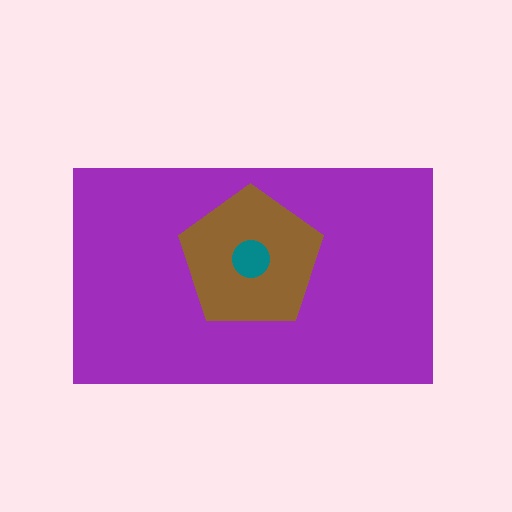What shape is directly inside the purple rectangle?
The brown pentagon.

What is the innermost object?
The teal circle.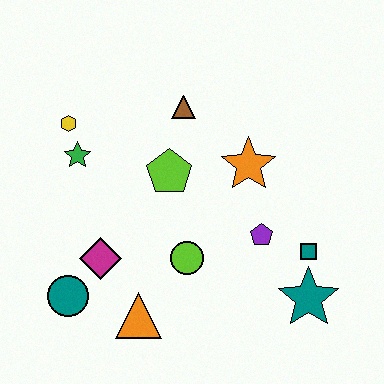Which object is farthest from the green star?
The teal star is farthest from the green star.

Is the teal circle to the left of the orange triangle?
Yes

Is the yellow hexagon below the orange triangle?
No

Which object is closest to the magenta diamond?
The teal circle is closest to the magenta diamond.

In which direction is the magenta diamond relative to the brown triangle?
The magenta diamond is below the brown triangle.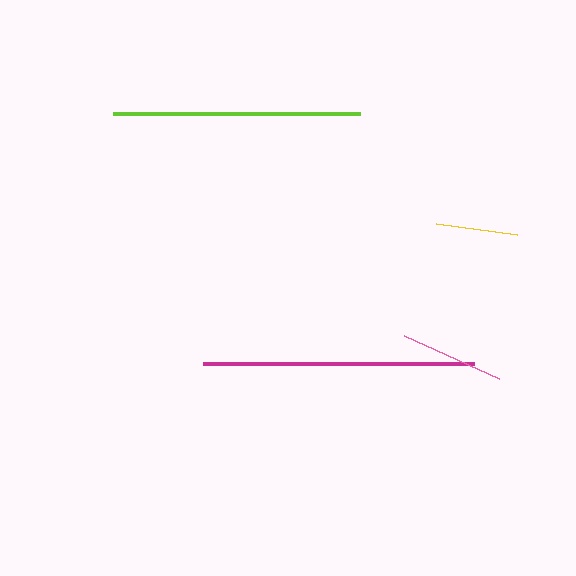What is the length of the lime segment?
The lime segment is approximately 247 pixels long.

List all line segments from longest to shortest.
From longest to shortest: magenta, lime, pink, yellow.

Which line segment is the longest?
The magenta line is the longest at approximately 271 pixels.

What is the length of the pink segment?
The pink segment is approximately 104 pixels long.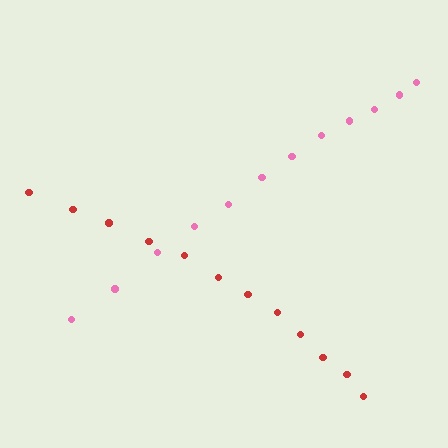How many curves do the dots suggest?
There are 2 distinct paths.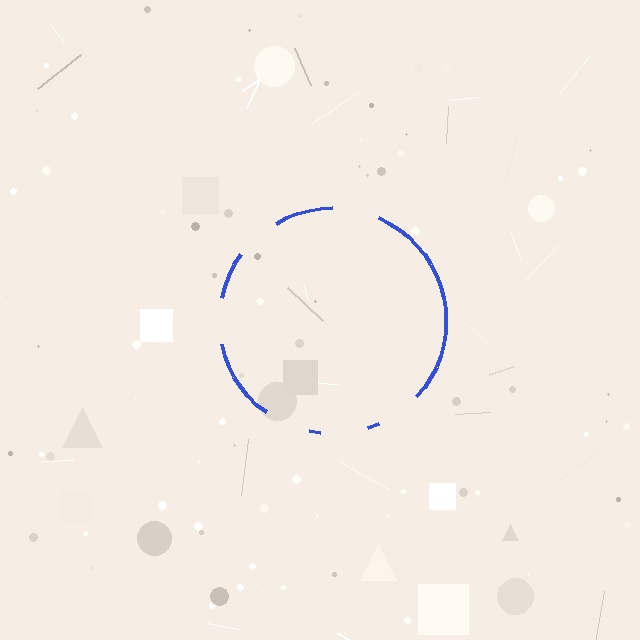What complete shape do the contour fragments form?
The contour fragments form a circle.